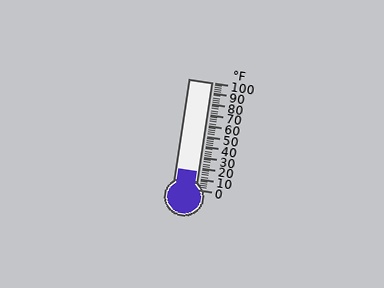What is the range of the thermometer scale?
The thermometer scale ranges from 0°F to 100°F.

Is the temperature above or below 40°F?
The temperature is below 40°F.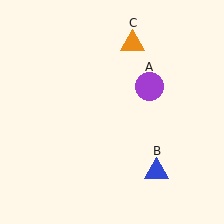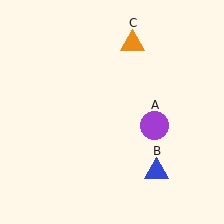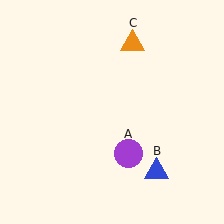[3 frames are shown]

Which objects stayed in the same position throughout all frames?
Blue triangle (object B) and orange triangle (object C) remained stationary.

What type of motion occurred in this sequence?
The purple circle (object A) rotated clockwise around the center of the scene.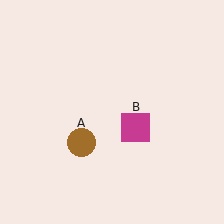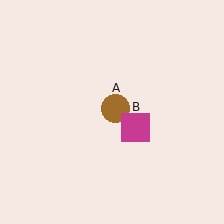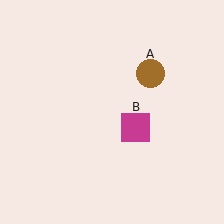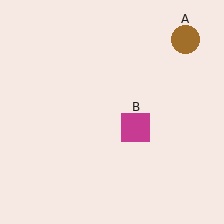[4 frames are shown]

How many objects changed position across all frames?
1 object changed position: brown circle (object A).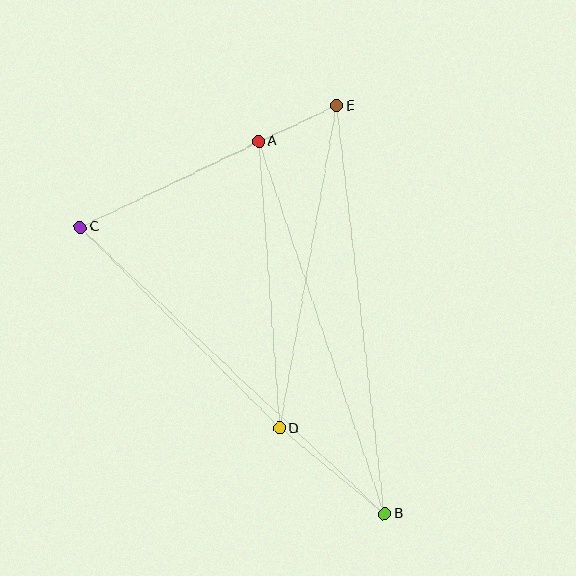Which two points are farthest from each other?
Points B and C are farthest from each other.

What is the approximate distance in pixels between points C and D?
The distance between C and D is approximately 283 pixels.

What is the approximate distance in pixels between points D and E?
The distance between D and E is approximately 327 pixels.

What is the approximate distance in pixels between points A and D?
The distance between A and D is approximately 287 pixels.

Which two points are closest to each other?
Points A and E are closest to each other.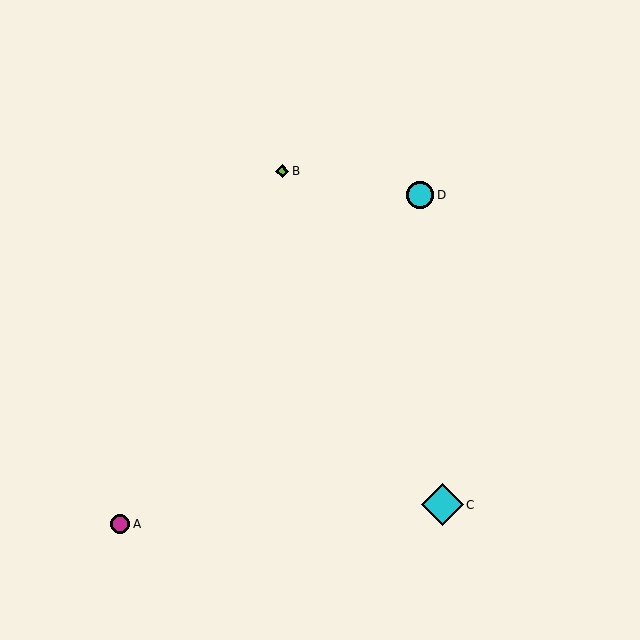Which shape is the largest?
The cyan diamond (labeled C) is the largest.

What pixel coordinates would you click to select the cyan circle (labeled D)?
Click at (420, 195) to select the cyan circle D.